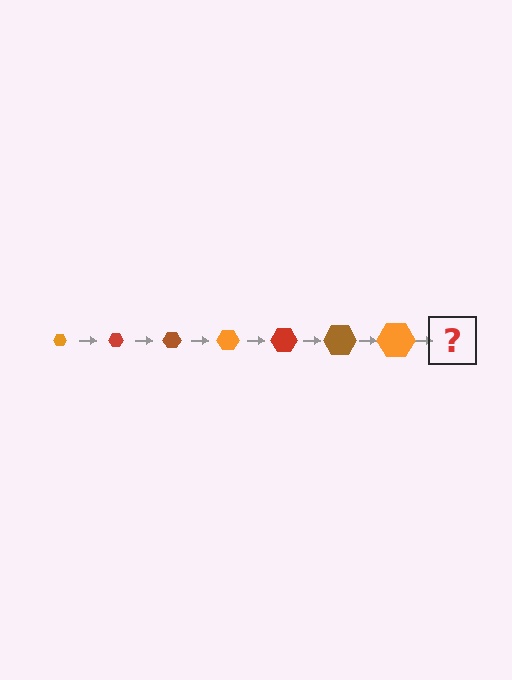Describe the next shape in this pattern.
It should be a red hexagon, larger than the previous one.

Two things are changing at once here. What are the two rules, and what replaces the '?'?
The two rules are that the hexagon grows larger each step and the color cycles through orange, red, and brown. The '?' should be a red hexagon, larger than the previous one.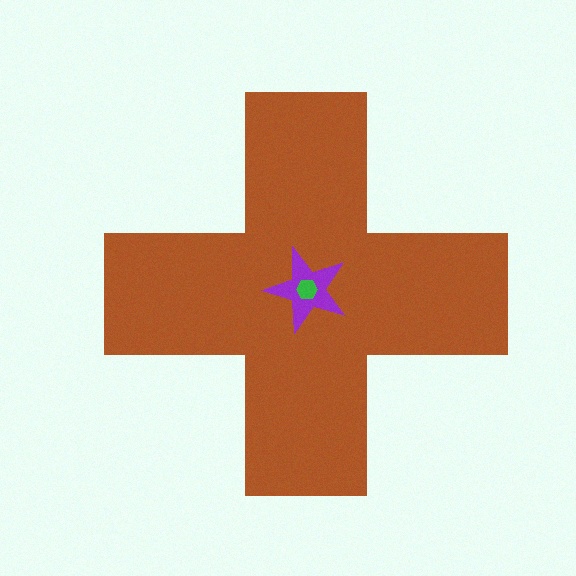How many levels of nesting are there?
3.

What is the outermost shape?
The brown cross.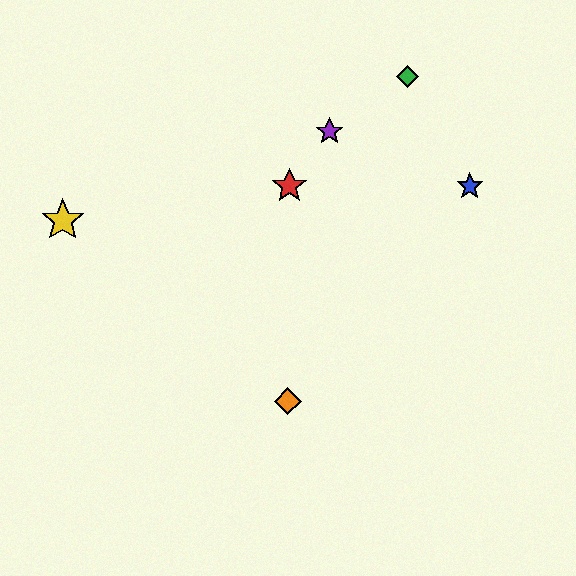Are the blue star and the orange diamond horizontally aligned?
No, the blue star is at y≈186 and the orange diamond is at y≈401.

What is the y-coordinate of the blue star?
The blue star is at y≈186.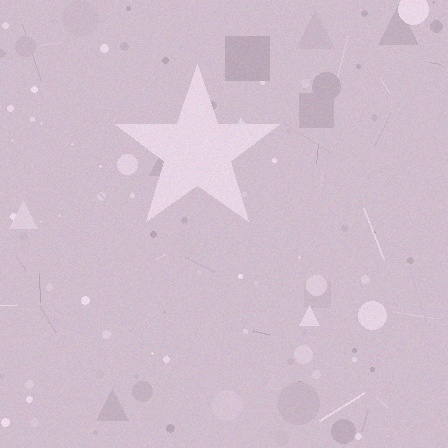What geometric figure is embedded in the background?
A star is embedded in the background.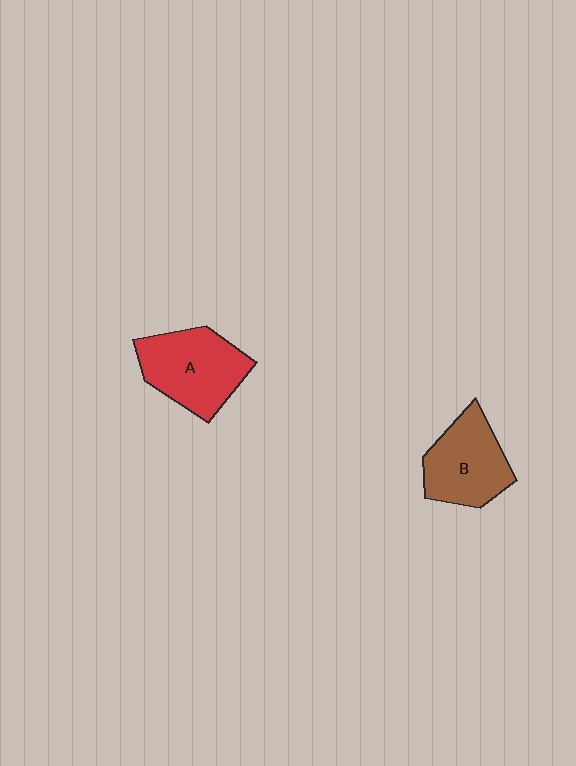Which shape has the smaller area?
Shape B (brown).